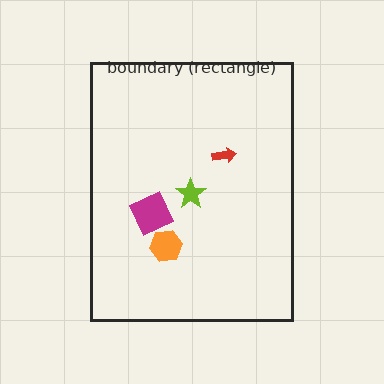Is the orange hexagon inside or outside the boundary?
Inside.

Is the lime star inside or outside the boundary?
Inside.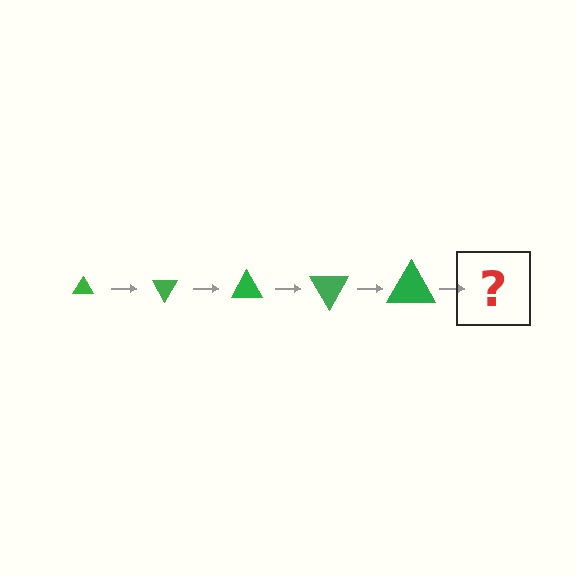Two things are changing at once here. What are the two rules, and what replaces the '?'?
The two rules are that the triangle grows larger each step and it rotates 60 degrees each step. The '?' should be a triangle, larger than the previous one and rotated 300 degrees from the start.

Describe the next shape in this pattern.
It should be a triangle, larger than the previous one and rotated 300 degrees from the start.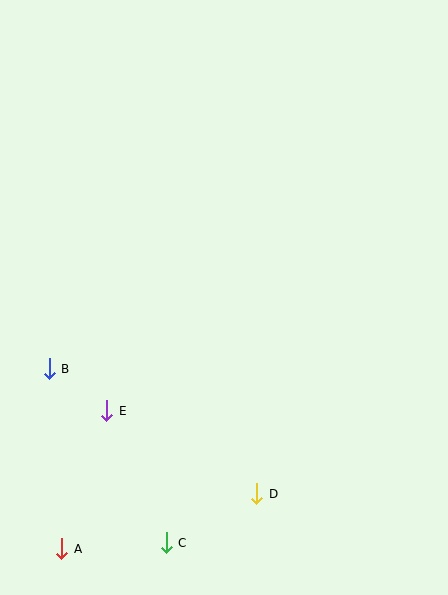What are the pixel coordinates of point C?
Point C is at (166, 543).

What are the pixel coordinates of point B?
Point B is at (49, 369).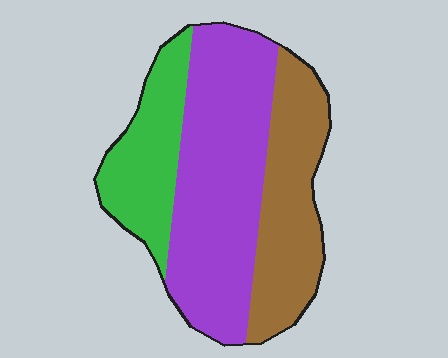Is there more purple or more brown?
Purple.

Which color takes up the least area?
Green, at roughly 20%.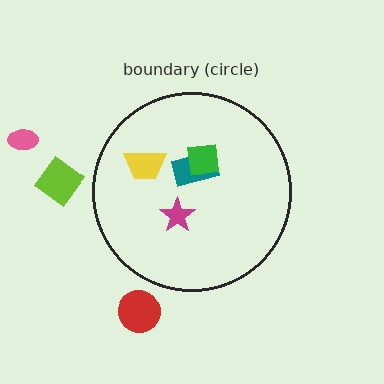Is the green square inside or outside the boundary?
Inside.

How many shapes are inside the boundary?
4 inside, 3 outside.